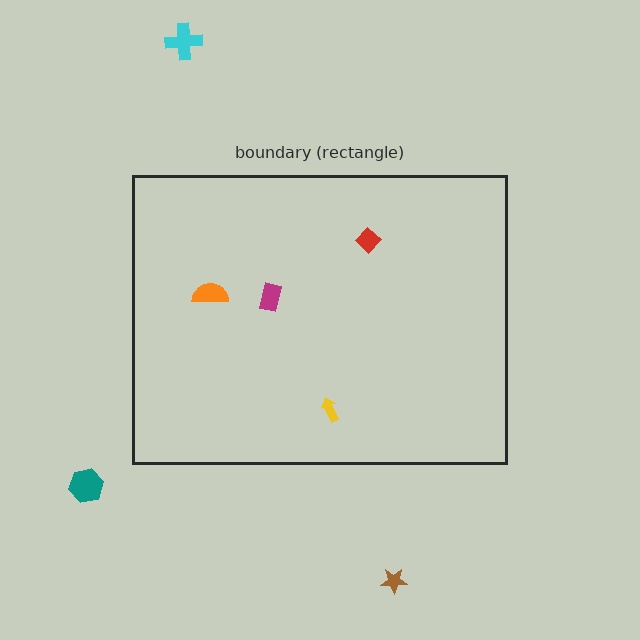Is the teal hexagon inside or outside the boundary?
Outside.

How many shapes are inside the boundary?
4 inside, 3 outside.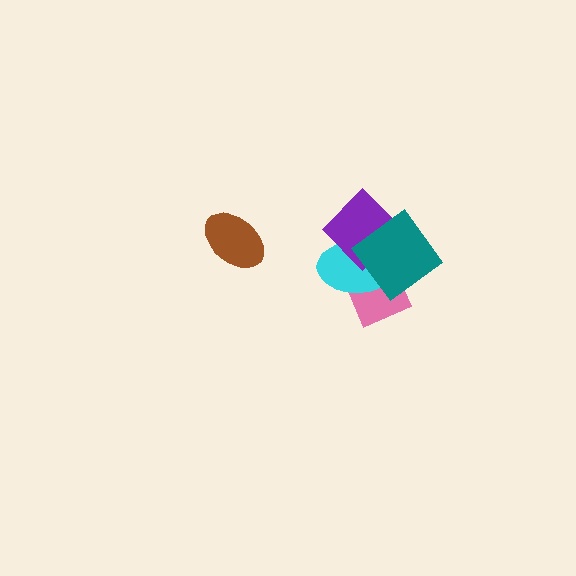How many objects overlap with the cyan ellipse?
3 objects overlap with the cyan ellipse.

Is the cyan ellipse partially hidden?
Yes, it is partially covered by another shape.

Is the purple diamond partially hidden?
Yes, it is partially covered by another shape.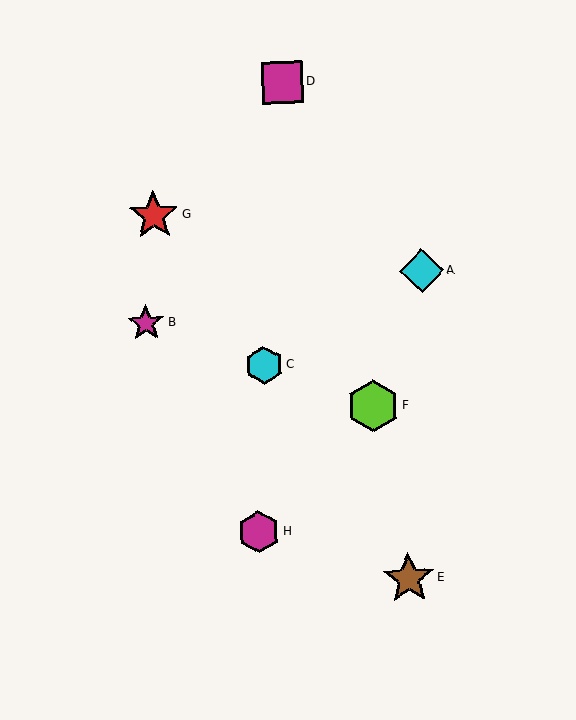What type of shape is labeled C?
Shape C is a cyan hexagon.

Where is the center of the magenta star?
The center of the magenta star is at (146, 323).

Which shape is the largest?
The lime hexagon (labeled F) is the largest.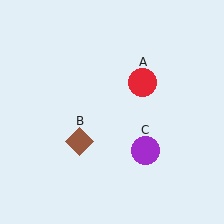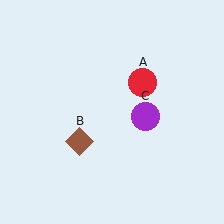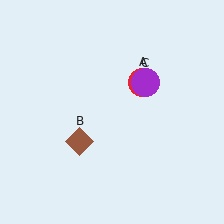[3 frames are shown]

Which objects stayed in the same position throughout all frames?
Red circle (object A) and brown diamond (object B) remained stationary.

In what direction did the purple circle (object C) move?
The purple circle (object C) moved up.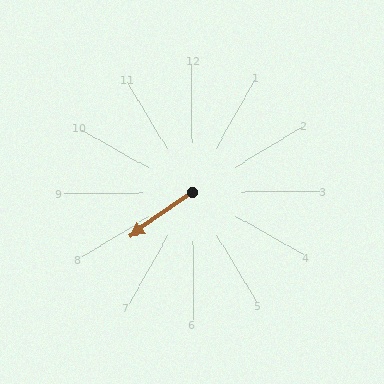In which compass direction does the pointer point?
Southwest.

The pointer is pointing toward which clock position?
Roughly 8 o'clock.